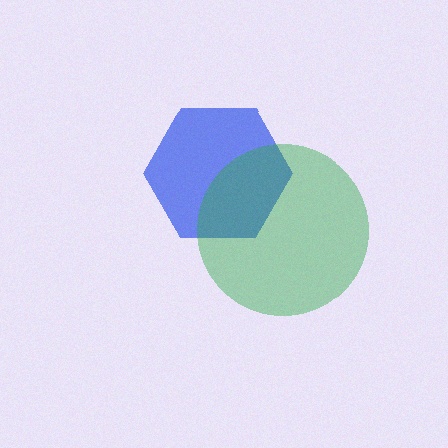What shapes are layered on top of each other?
The layered shapes are: a blue hexagon, a green circle.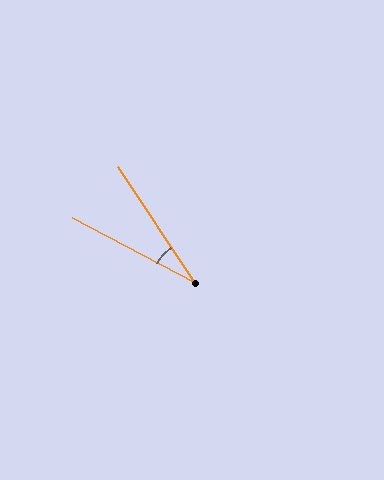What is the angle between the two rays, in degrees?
Approximately 29 degrees.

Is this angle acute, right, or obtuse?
It is acute.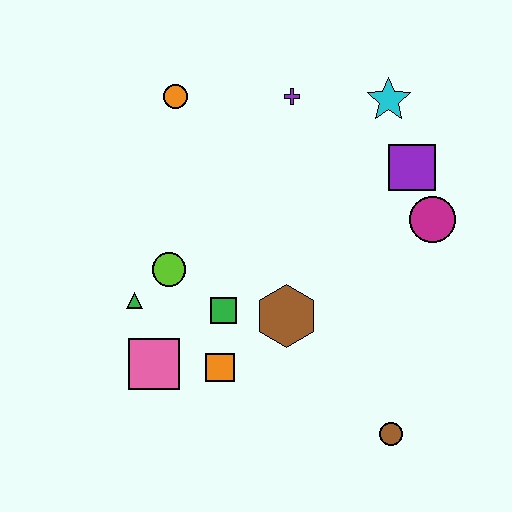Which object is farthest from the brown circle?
The orange circle is farthest from the brown circle.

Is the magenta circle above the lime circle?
Yes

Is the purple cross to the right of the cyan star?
No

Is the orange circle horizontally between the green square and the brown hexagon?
No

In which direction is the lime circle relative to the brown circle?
The lime circle is to the left of the brown circle.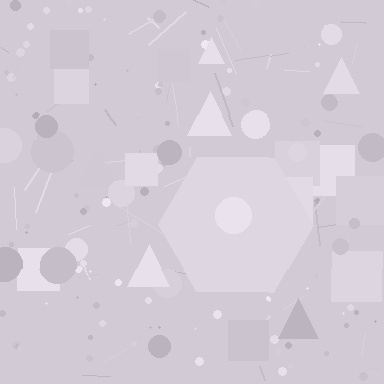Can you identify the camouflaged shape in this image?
The camouflaged shape is a hexagon.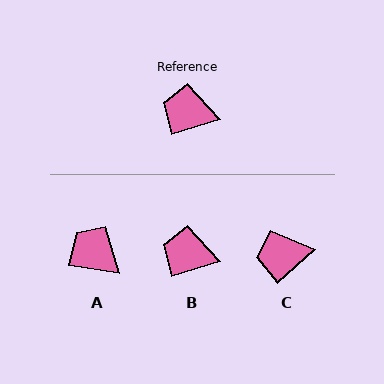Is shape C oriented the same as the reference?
No, it is off by about 25 degrees.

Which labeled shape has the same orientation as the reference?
B.